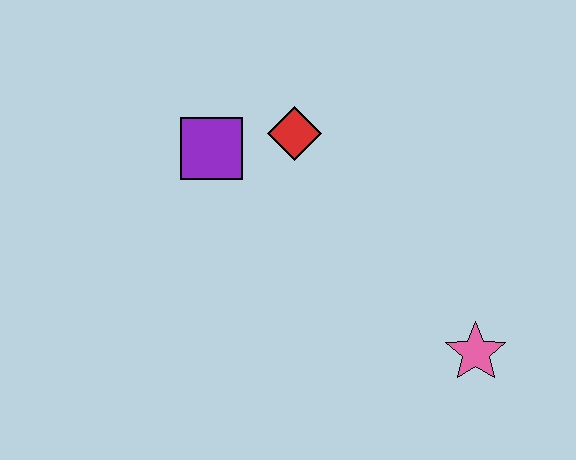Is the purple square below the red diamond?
Yes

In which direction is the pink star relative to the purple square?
The pink star is to the right of the purple square.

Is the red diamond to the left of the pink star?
Yes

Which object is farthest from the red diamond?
The pink star is farthest from the red diamond.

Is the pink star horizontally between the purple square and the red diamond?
No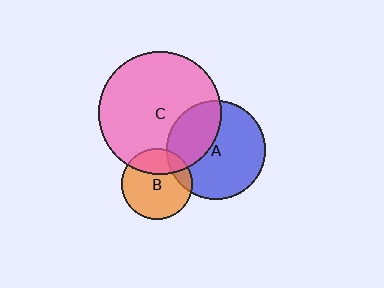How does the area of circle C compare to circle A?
Approximately 1.5 times.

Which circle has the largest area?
Circle C (pink).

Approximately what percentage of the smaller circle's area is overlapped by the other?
Approximately 15%.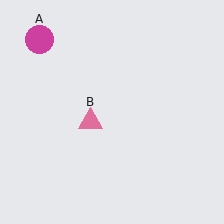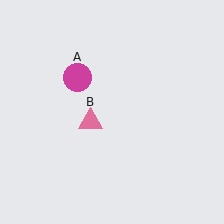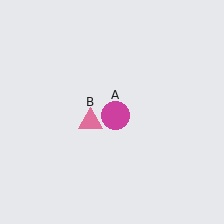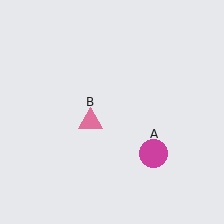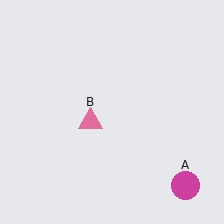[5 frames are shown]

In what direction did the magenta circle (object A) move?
The magenta circle (object A) moved down and to the right.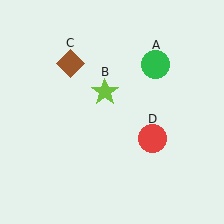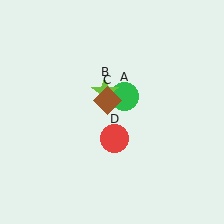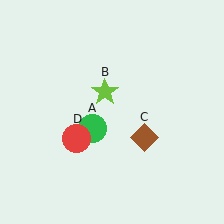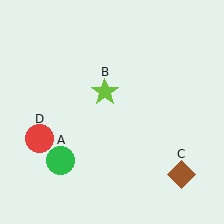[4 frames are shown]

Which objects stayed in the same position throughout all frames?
Lime star (object B) remained stationary.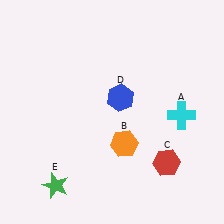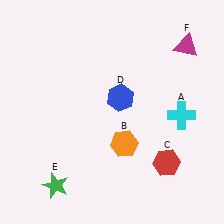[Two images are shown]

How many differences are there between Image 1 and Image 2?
There is 1 difference between the two images.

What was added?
A magenta triangle (F) was added in Image 2.